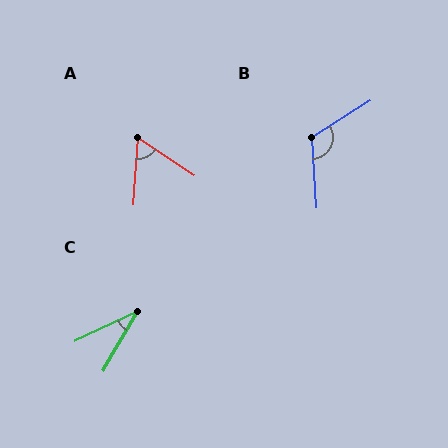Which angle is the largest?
B, at approximately 119 degrees.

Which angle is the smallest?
C, at approximately 34 degrees.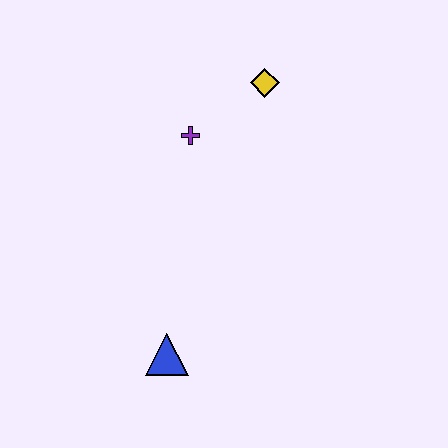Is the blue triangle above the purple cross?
No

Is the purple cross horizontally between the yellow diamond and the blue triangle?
Yes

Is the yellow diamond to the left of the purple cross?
No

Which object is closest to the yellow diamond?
The purple cross is closest to the yellow diamond.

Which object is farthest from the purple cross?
The blue triangle is farthest from the purple cross.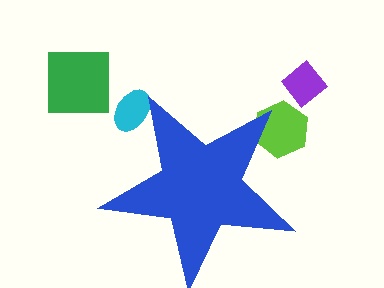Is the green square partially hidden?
No, the green square is fully visible.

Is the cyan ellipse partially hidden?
Yes, the cyan ellipse is partially hidden behind the blue star.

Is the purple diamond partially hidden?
No, the purple diamond is fully visible.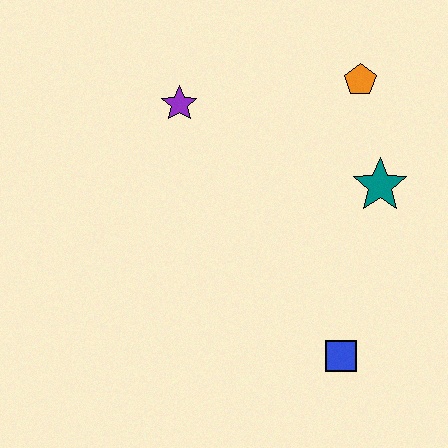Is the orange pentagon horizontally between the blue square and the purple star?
No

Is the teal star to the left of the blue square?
No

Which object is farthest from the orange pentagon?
The blue square is farthest from the orange pentagon.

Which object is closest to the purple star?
The orange pentagon is closest to the purple star.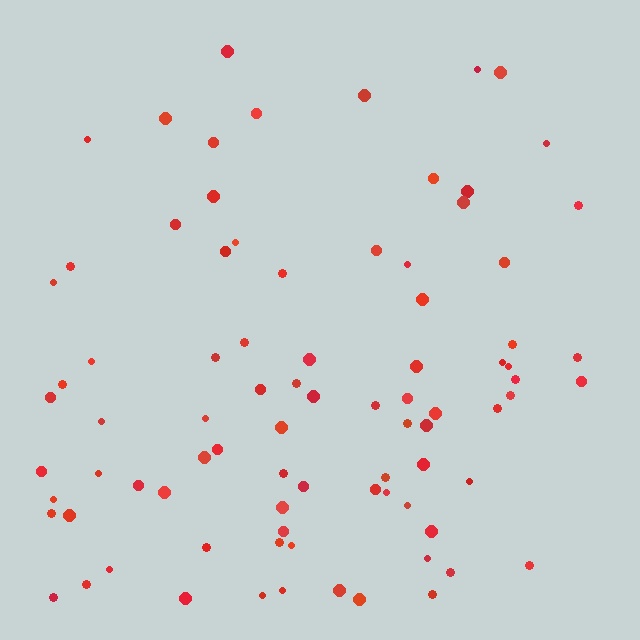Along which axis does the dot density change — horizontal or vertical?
Vertical.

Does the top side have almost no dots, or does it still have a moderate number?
Still a moderate number, just noticeably fewer than the bottom.